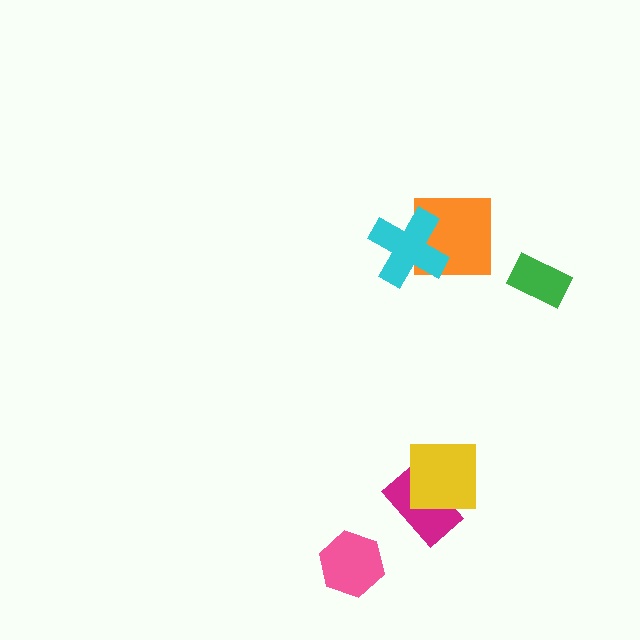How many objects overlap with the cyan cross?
1 object overlaps with the cyan cross.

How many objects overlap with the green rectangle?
0 objects overlap with the green rectangle.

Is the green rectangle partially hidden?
No, no other shape covers it.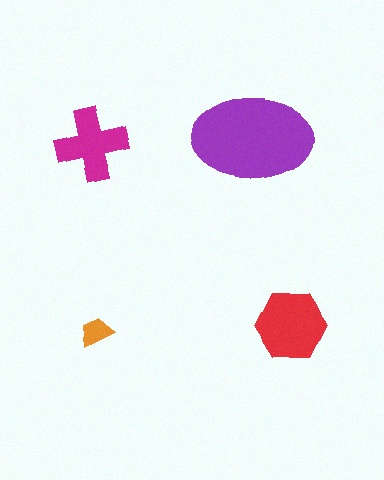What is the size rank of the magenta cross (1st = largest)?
3rd.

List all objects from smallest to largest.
The orange trapezoid, the magenta cross, the red hexagon, the purple ellipse.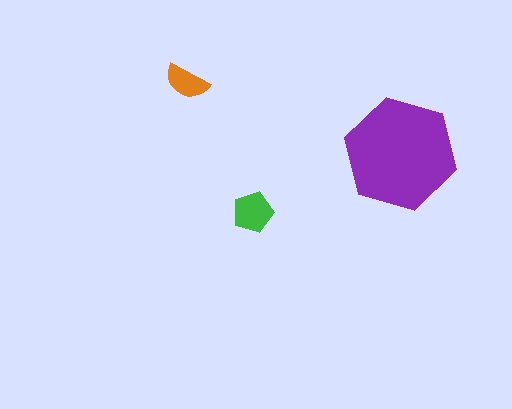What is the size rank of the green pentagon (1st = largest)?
2nd.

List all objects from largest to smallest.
The purple hexagon, the green pentagon, the orange semicircle.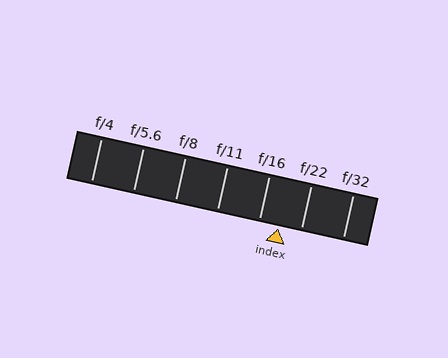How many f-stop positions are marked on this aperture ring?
There are 7 f-stop positions marked.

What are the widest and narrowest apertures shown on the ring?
The widest aperture shown is f/4 and the narrowest is f/32.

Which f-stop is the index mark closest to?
The index mark is closest to f/16.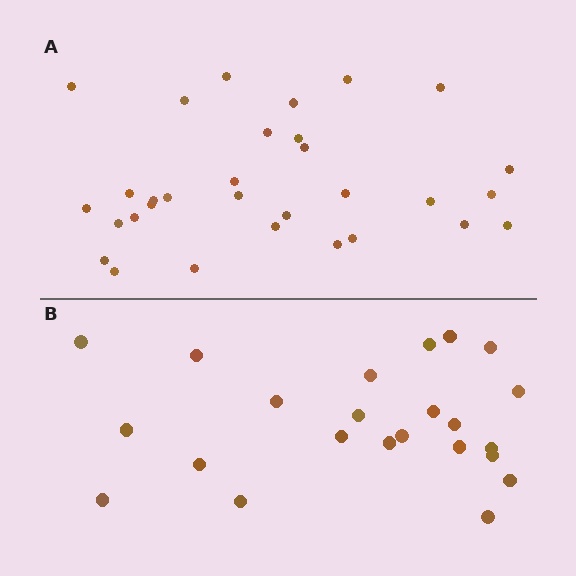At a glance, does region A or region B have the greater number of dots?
Region A (the top region) has more dots.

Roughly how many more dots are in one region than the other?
Region A has roughly 8 or so more dots than region B.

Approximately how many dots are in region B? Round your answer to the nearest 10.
About 20 dots. (The exact count is 23, which rounds to 20.)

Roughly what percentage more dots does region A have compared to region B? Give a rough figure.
About 35% more.